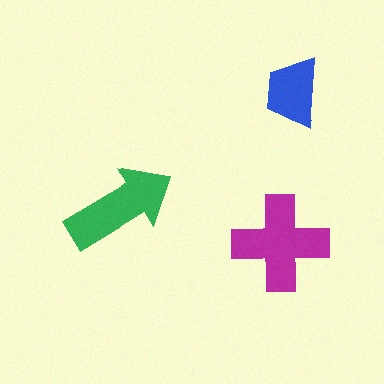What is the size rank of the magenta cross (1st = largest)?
1st.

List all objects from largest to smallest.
The magenta cross, the green arrow, the blue trapezoid.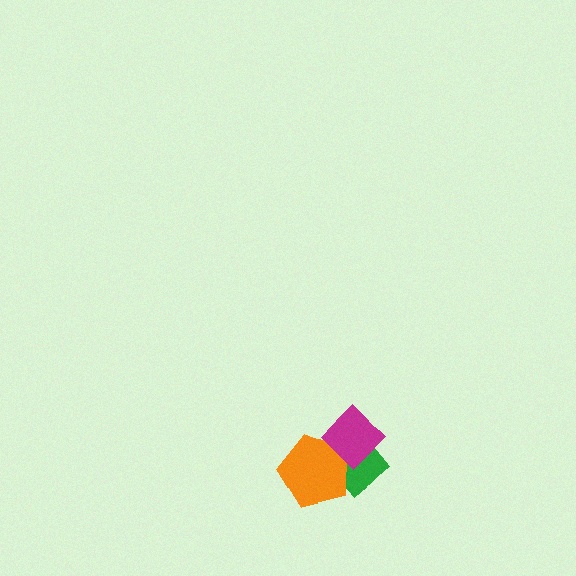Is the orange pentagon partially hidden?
Yes, it is partially covered by another shape.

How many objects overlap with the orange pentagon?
2 objects overlap with the orange pentagon.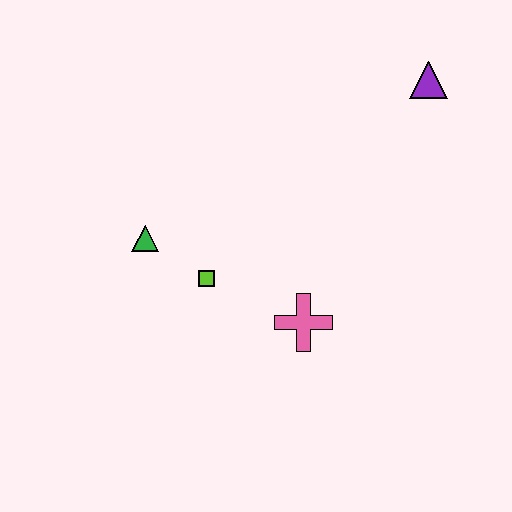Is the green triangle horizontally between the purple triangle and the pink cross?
No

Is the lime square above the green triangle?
No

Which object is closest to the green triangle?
The lime square is closest to the green triangle.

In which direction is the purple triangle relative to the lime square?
The purple triangle is to the right of the lime square.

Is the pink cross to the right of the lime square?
Yes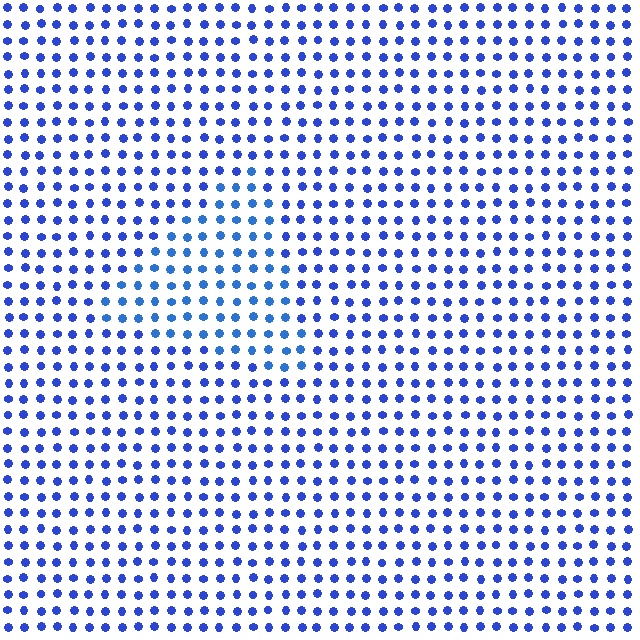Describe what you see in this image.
The image is filled with small blue elements in a uniform arrangement. A triangle-shaped region is visible where the elements are tinted to a slightly different hue, forming a subtle color boundary.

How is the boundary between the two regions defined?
The boundary is defined purely by a slight shift in hue (about 17 degrees). Spacing, size, and orientation are identical on both sides.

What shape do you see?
I see a triangle.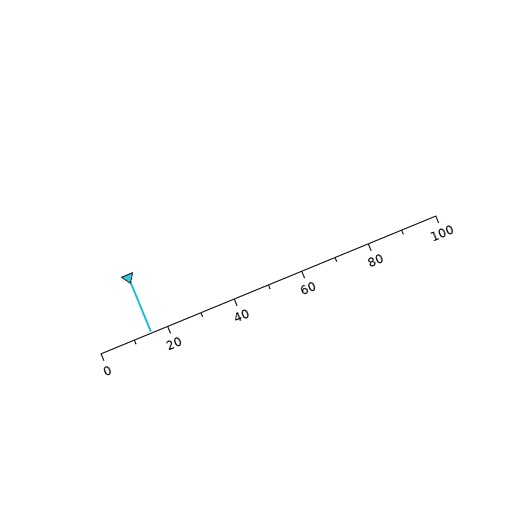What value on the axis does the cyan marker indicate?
The marker indicates approximately 15.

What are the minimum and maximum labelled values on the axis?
The axis runs from 0 to 100.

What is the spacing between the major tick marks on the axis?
The major ticks are spaced 20 apart.